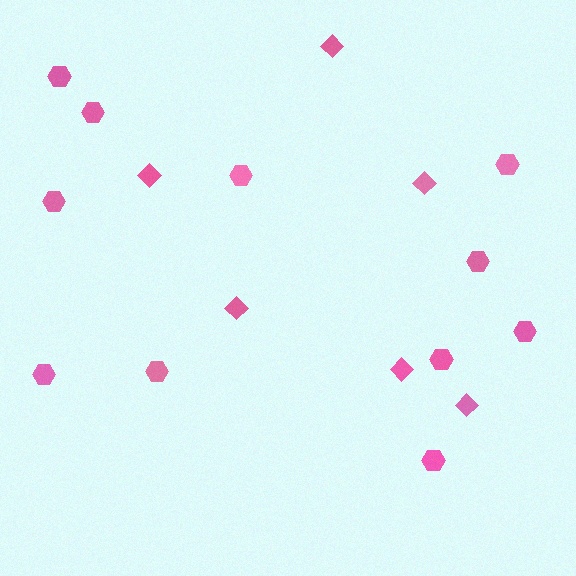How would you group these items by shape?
There are 2 groups: one group of hexagons (11) and one group of diamonds (6).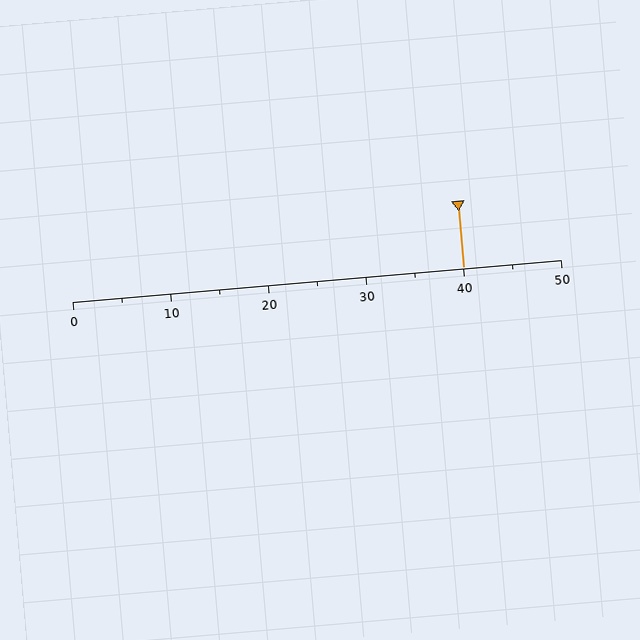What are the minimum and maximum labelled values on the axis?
The axis runs from 0 to 50.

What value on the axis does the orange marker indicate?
The marker indicates approximately 40.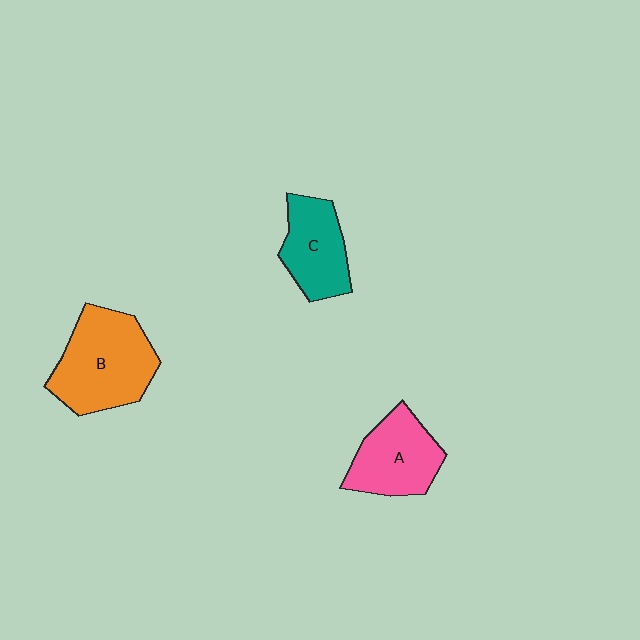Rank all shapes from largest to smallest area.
From largest to smallest: B (orange), A (pink), C (teal).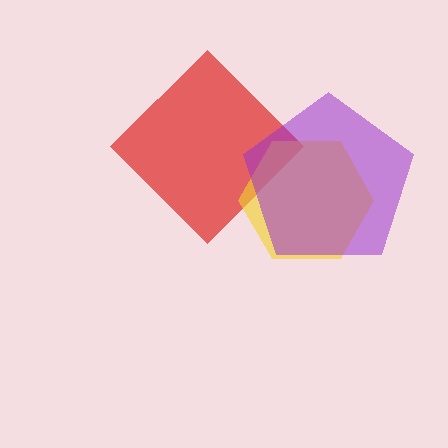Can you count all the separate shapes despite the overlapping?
Yes, there are 3 separate shapes.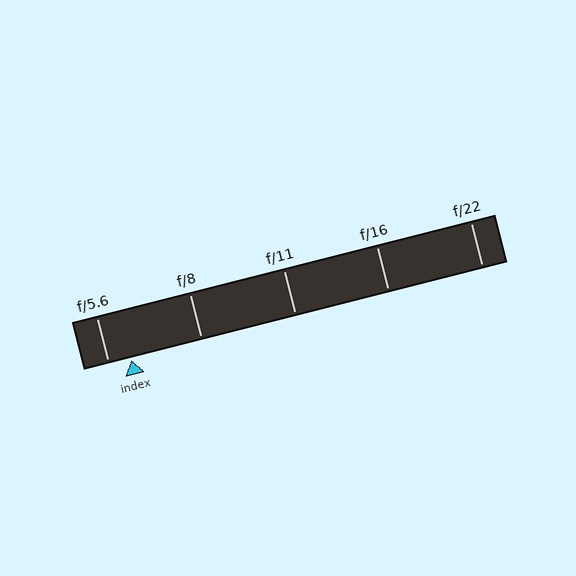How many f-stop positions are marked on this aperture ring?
There are 5 f-stop positions marked.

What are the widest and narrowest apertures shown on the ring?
The widest aperture shown is f/5.6 and the narrowest is f/22.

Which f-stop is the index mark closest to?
The index mark is closest to f/5.6.